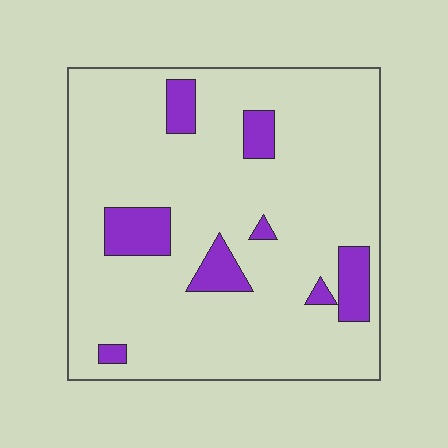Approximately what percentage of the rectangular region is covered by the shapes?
Approximately 15%.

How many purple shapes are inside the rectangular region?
8.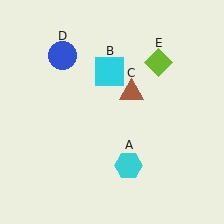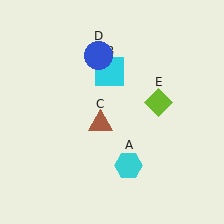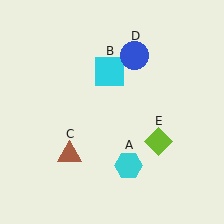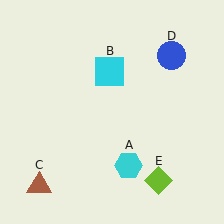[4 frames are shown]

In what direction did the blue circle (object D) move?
The blue circle (object D) moved right.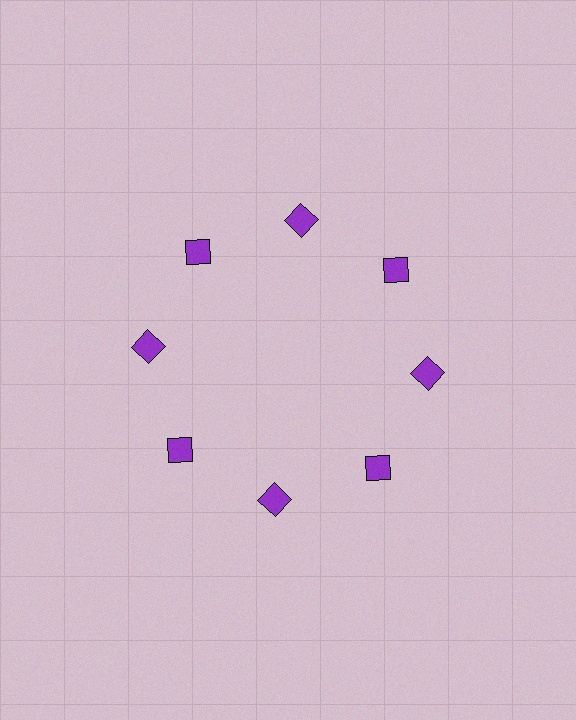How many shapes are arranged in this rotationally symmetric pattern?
There are 8 shapes, arranged in 8 groups of 1.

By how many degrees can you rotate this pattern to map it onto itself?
The pattern maps onto itself every 45 degrees of rotation.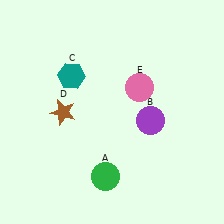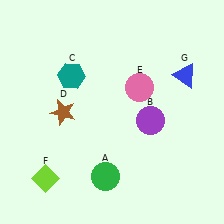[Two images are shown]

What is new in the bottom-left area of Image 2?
A lime diamond (F) was added in the bottom-left area of Image 2.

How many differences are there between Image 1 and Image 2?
There are 2 differences between the two images.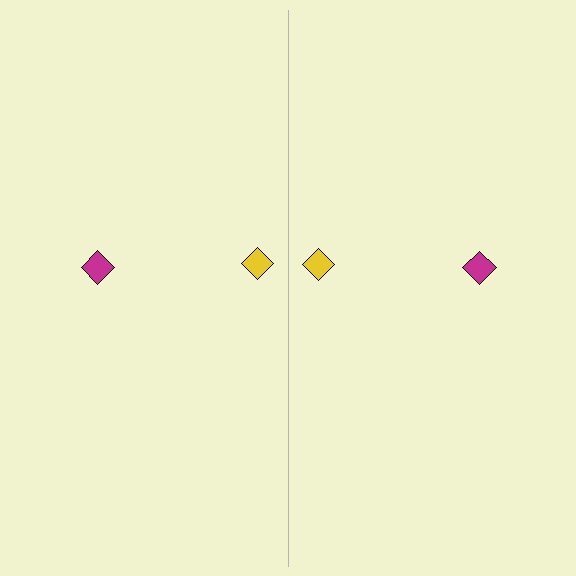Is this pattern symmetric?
Yes, this pattern has bilateral (reflection) symmetry.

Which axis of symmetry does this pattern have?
The pattern has a vertical axis of symmetry running through the center of the image.